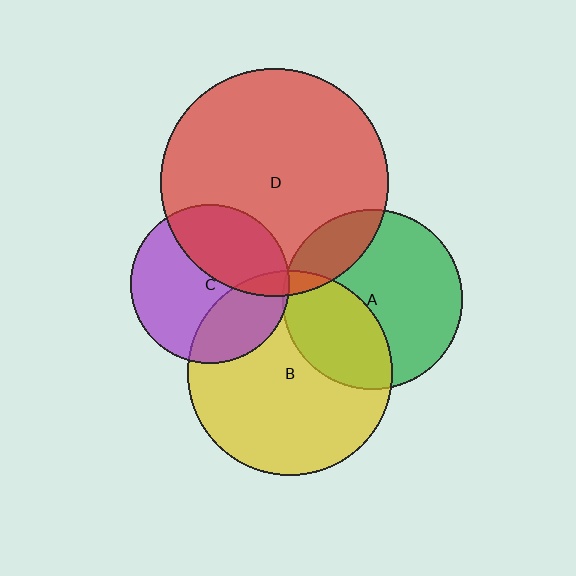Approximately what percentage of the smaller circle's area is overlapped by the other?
Approximately 40%.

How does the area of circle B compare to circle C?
Approximately 1.7 times.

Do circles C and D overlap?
Yes.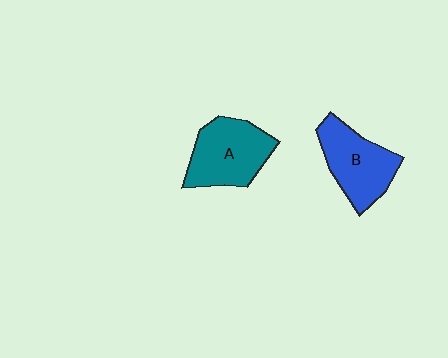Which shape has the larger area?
Shape A (teal).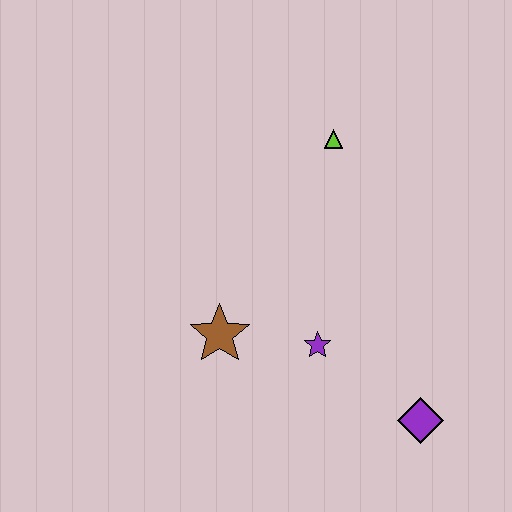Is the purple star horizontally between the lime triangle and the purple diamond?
No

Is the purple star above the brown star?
No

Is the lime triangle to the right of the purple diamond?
No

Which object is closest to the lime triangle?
The purple star is closest to the lime triangle.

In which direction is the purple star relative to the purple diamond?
The purple star is to the left of the purple diamond.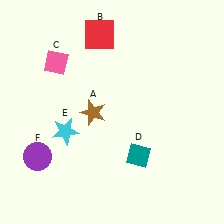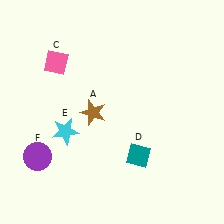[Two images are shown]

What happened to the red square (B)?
The red square (B) was removed in Image 2. It was in the top-left area of Image 1.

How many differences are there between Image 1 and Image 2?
There is 1 difference between the two images.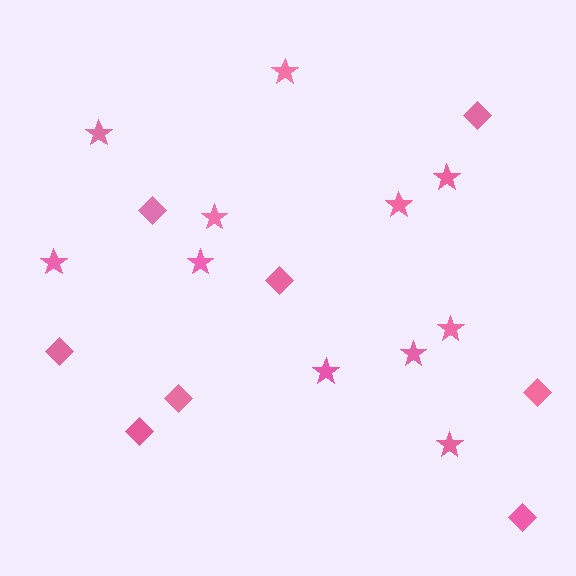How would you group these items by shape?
There are 2 groups: one group of diamonds (8) and one group of stars (11).